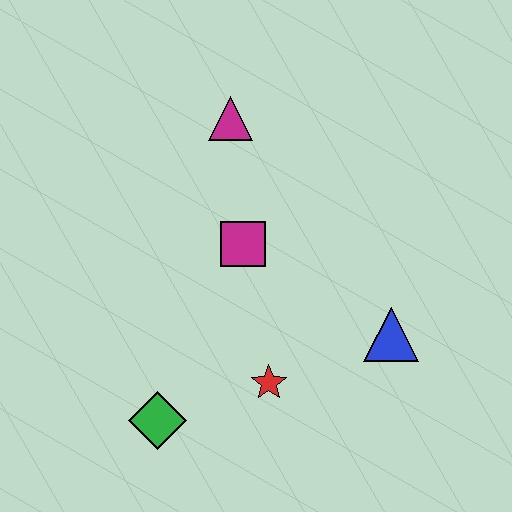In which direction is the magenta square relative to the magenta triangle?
The magenta square is below the magenta triangle.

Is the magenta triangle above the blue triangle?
Yes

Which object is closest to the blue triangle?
The red star is closest to the blue triangle.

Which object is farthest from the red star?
The magenta triangle is farthest from the red star.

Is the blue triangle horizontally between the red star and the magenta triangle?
No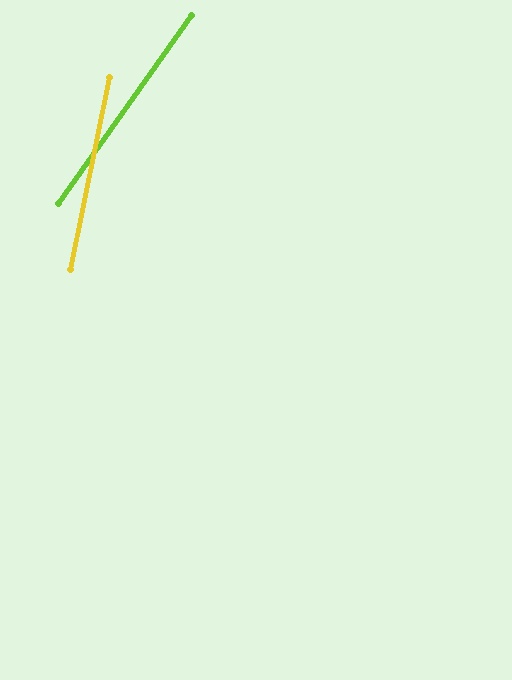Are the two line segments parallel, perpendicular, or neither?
Neither parallel nor perpendicular — they differ by about 24°.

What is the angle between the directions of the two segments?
Approximately 24 degrees.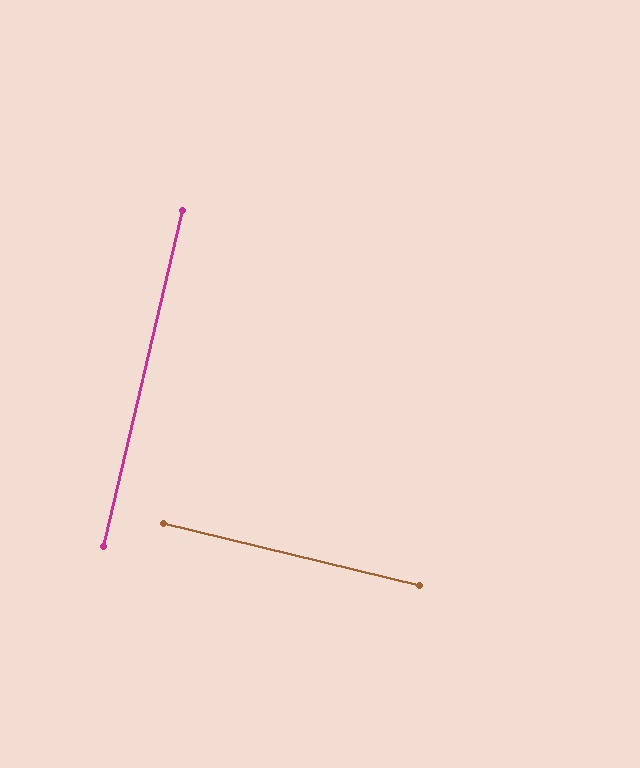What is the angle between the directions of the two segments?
Approximately 90 degrees.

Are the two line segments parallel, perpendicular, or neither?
Perpendicular — they meet at approximately 90°.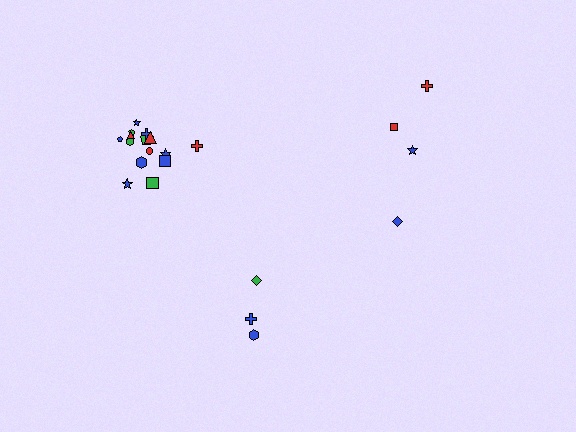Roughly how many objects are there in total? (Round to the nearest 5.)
Roughly 20 objects in total.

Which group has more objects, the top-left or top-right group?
The top-left group.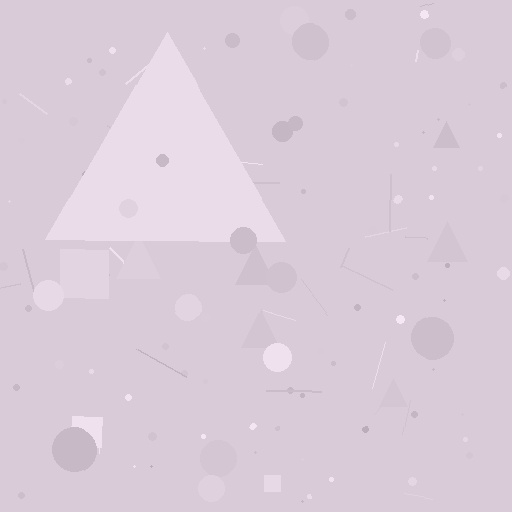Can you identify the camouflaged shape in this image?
The camouflaged shape is a triangle.